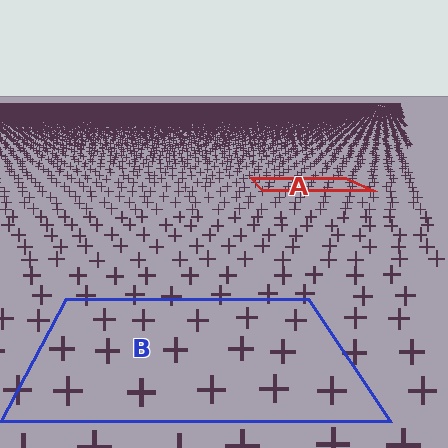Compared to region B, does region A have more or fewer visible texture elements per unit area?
Region A has more texture elements per unit area — they are packed more densely because it is farther away.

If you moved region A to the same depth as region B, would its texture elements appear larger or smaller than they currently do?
They would appear larger. At a closer depth, the same texture elements are projected at a bigger on-screen size.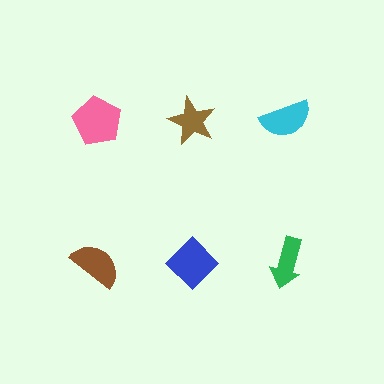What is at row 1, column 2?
A brown star.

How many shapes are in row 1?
3 shapes.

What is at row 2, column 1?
A brown semicircle.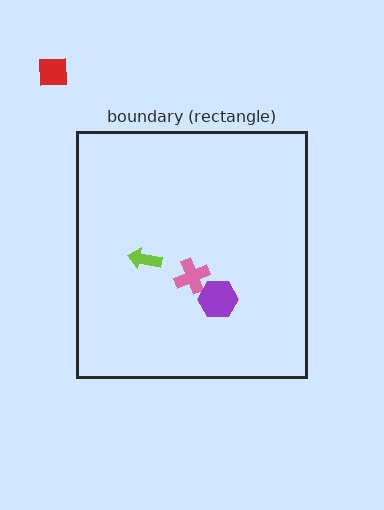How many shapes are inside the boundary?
3 inside, 1 outside.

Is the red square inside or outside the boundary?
Outside.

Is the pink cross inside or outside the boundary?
Inside.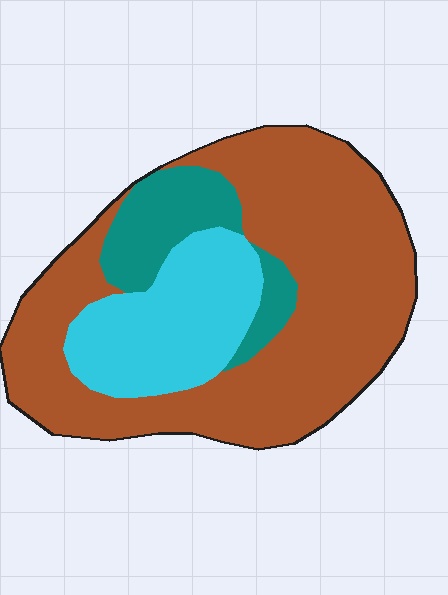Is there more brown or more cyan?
Brown.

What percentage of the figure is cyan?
Cyan covers 22% of the figure.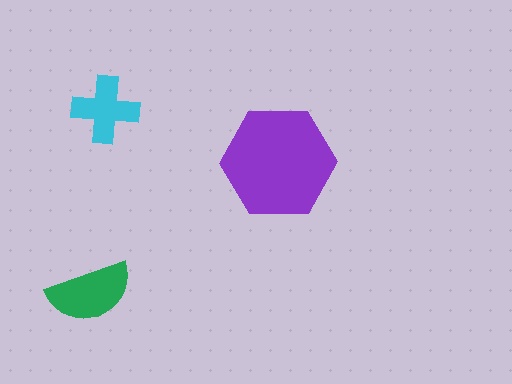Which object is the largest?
The purple hexagon.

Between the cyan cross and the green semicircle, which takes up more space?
The green semicircle.